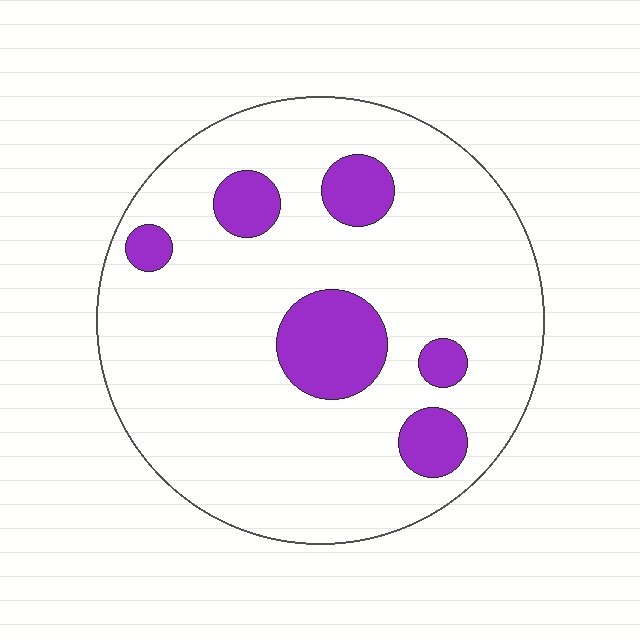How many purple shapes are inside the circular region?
6.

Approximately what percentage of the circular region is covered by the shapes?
Approximately 15%.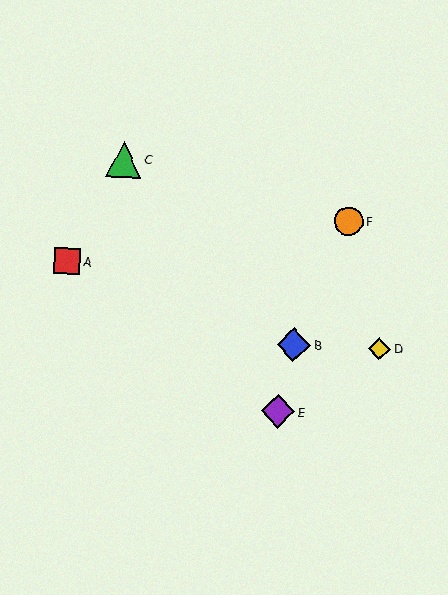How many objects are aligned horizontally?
2 objects (B, D) are aligned horizontally.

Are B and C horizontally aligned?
No, B is at y≈345 and C is at y≈159.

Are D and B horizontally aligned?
Yes, both are at y≈349.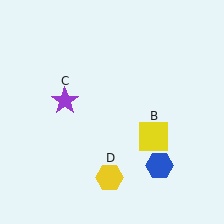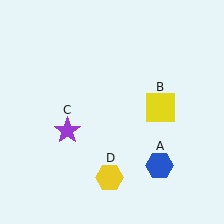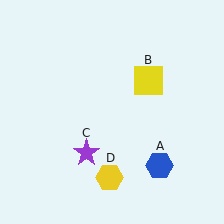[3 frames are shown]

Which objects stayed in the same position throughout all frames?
Blue hexagon (object A) and yellow hexagon (object D) remained stationary.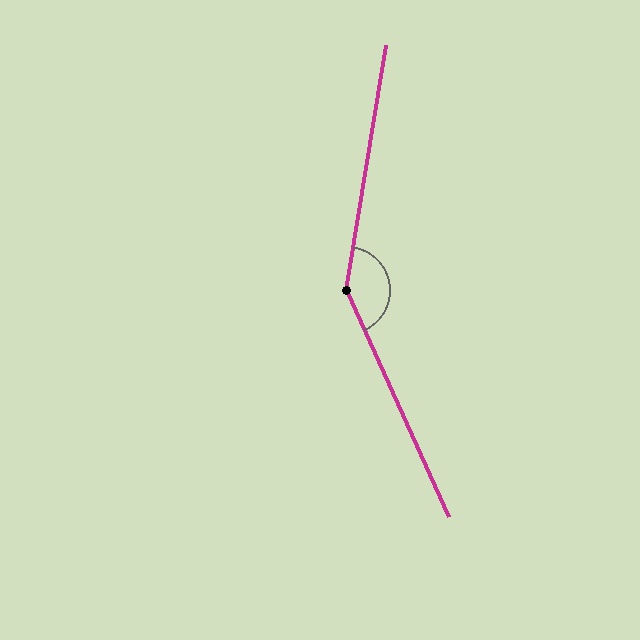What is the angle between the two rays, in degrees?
Approximately 147 degrees.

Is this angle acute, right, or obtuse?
It is obtuse.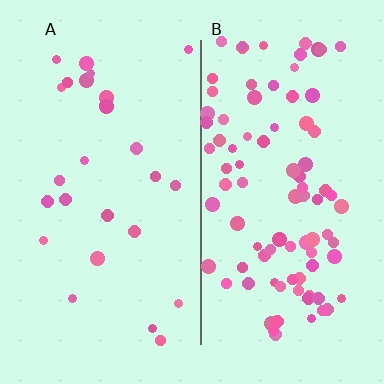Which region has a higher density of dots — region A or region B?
B (the right).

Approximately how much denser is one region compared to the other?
Approximately 3.4× — region B over region A.